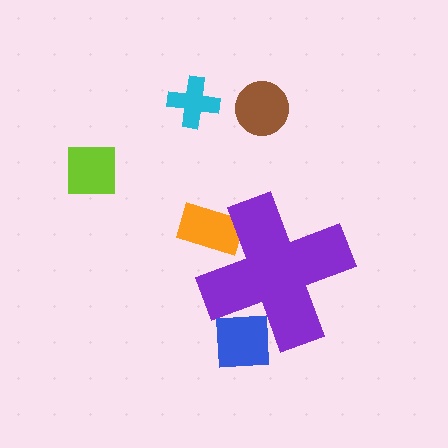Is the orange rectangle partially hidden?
Yes, the orange rectangle is partially hidden behind the purple cross.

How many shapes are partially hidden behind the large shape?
2 shapes are partially hidden.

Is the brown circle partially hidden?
No, the brown circle is fully visible.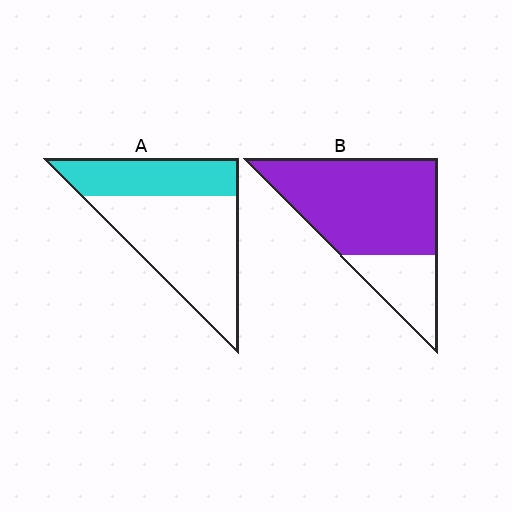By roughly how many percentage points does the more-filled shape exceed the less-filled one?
By roughly 40 percentage points (B over A).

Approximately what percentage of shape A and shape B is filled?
A is approximately 35% and B is approximately 75%.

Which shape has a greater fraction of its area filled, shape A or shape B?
Shape B.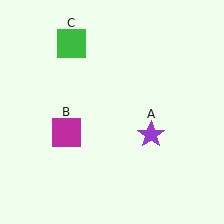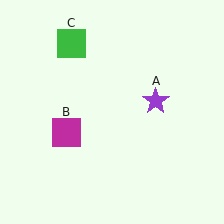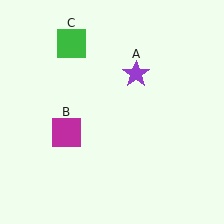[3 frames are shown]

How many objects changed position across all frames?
1 object changed position: purple star (object A).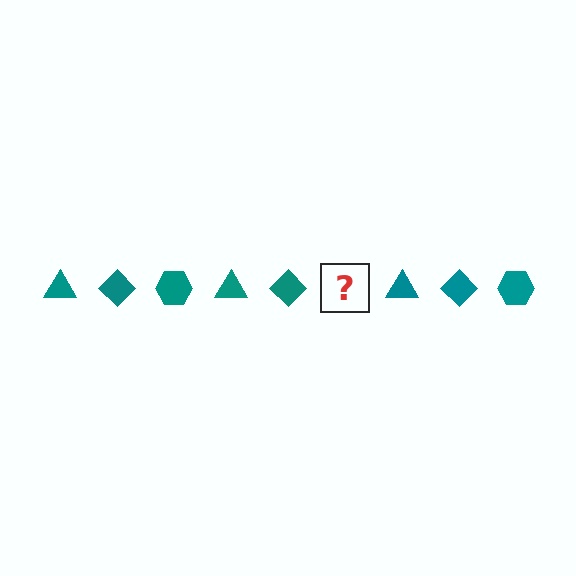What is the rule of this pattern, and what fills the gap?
The rule is that the pattern cycles through triangle, diamond, hexagon shapes in teal. The gap should be filled with a teal hexagon.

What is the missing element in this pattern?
The missing element is a teal hexagon.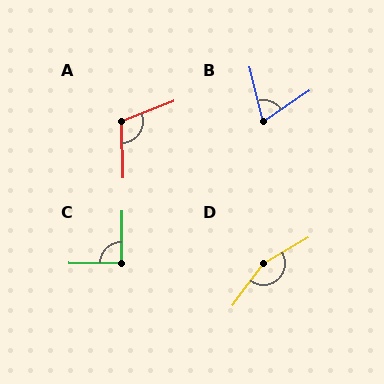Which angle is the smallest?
B, at approximately 70 degrees.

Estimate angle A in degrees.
Approximately 110 degrees.